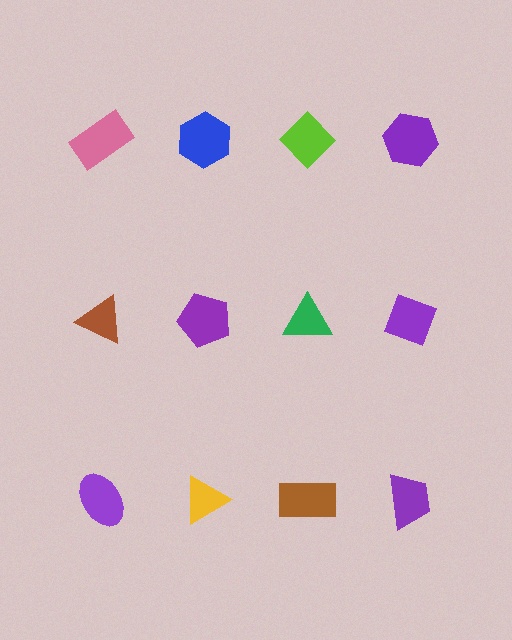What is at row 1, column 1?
A pink rectangle.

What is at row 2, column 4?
A purple diamond.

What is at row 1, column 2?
A blue hexagon.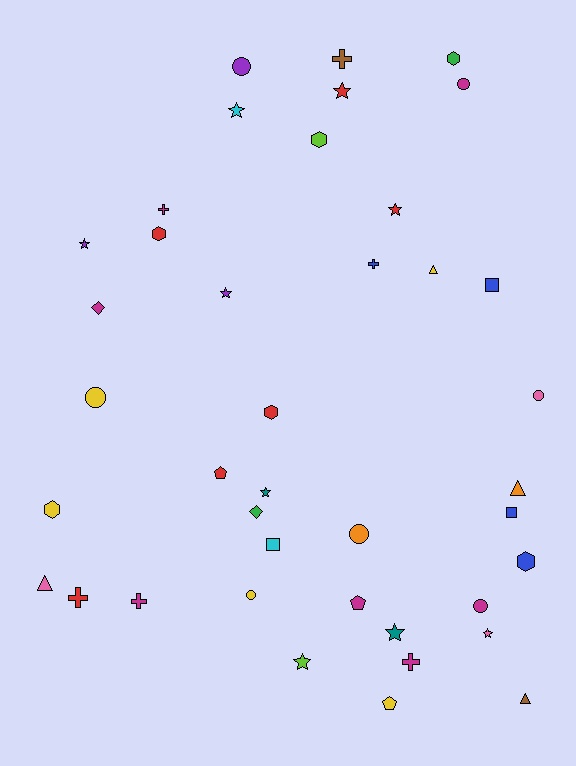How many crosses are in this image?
There are 6 crosses.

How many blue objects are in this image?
There are 4 blue objects.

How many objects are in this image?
There are 40 objects.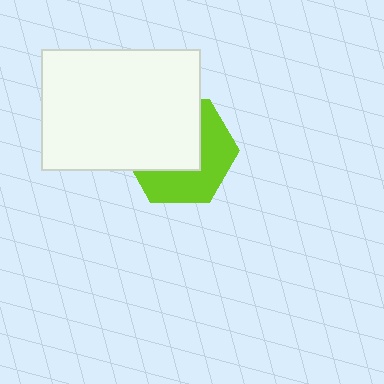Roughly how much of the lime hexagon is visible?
About half of it is visible (roughly 47%).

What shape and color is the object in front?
The object in front is a white rectangle.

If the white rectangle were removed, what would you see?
You would see the complete lime hexagon.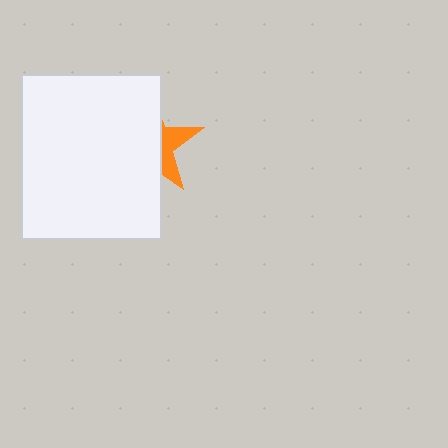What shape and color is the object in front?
The object in front is a white rectangle.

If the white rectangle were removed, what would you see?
You would see the complete orange star.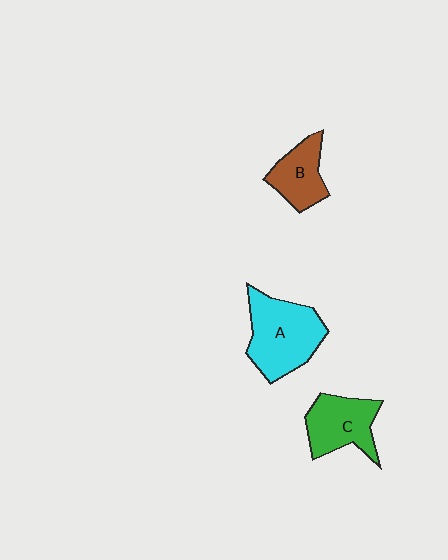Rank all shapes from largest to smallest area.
From largest to smallest: A (cyan), C (green), B (brown).